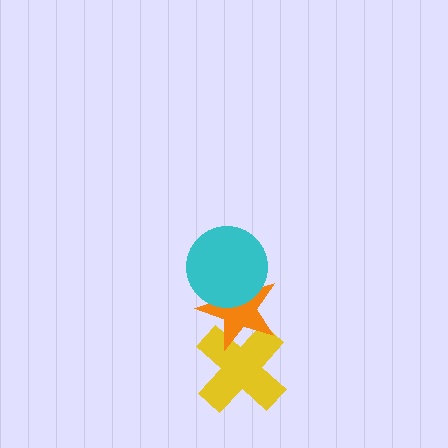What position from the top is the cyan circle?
The cyan circle is 1st from the top.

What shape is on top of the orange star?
The cyan circle is on top of the orange star.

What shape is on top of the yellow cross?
The orange star is on top of the yellow cross.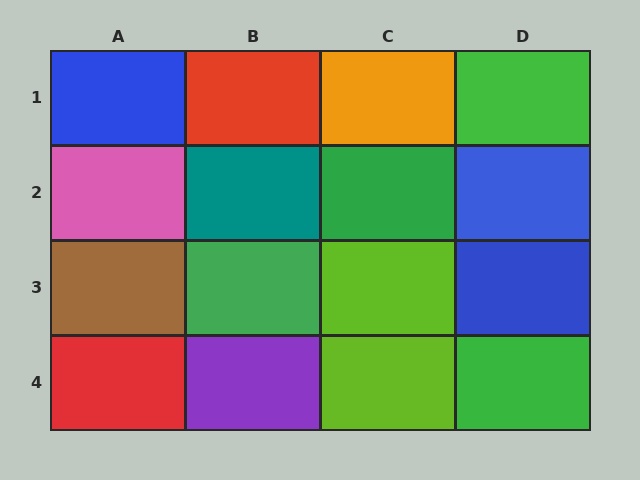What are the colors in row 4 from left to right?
Red, purple, lime, green.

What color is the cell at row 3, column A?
Brown.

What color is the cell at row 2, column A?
Pink.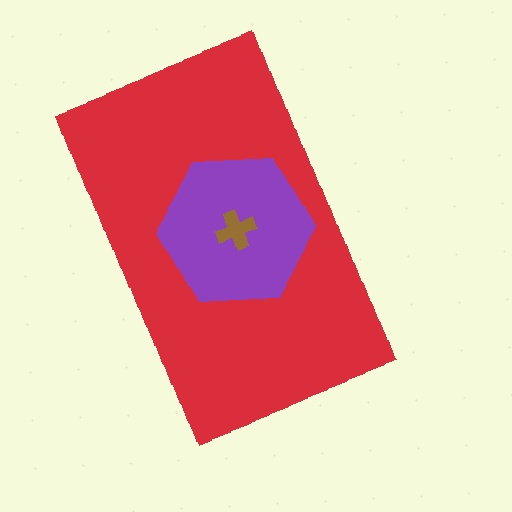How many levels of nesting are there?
3.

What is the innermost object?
The brown cross.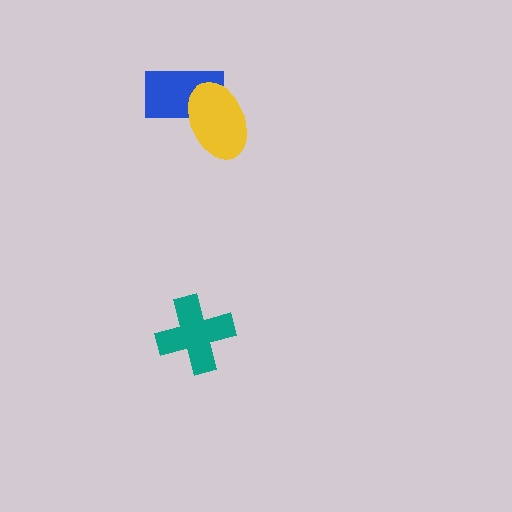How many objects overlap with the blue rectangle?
1 object overlaps with the blue rectangle.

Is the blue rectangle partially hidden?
Yes, it is partially covered by another shape.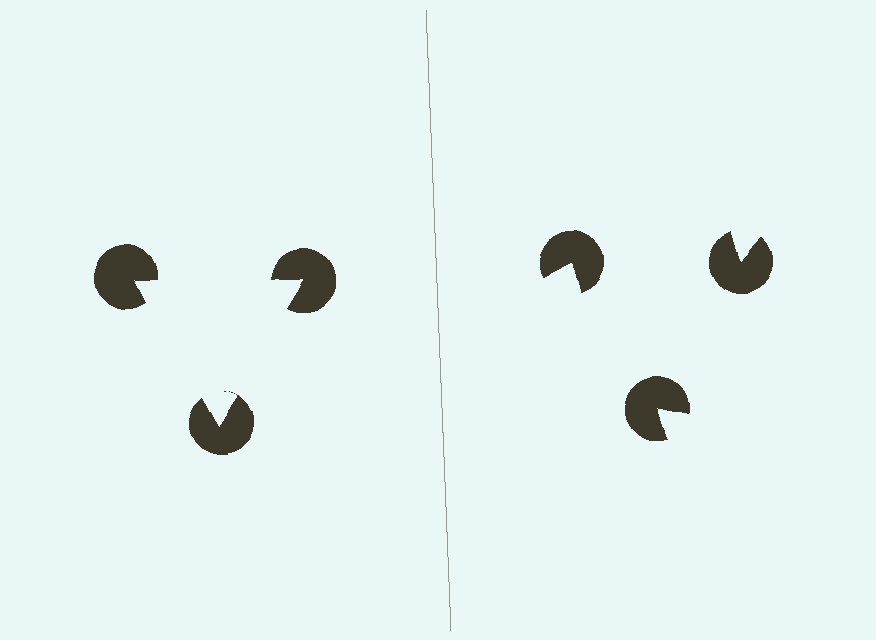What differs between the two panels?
The pac-man discs are positioned identically on both sides; only the wedge orientations differ. On the left they align to a triangle; on the right they are misaligned.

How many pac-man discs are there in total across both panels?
6 — 3 on each side.